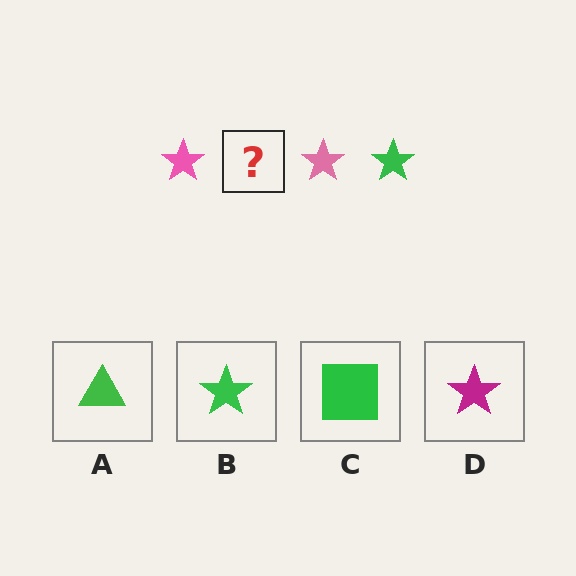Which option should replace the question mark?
Option B.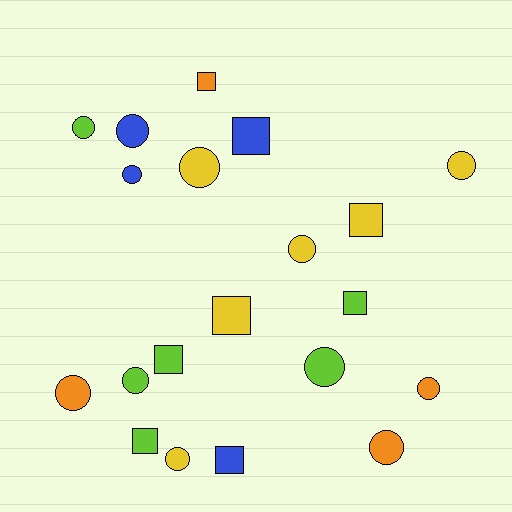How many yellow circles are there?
There are 4 yellow circles.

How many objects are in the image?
There are 20 objects.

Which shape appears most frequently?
Circle, with 12 objects.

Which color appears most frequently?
Lime, with 6 objects.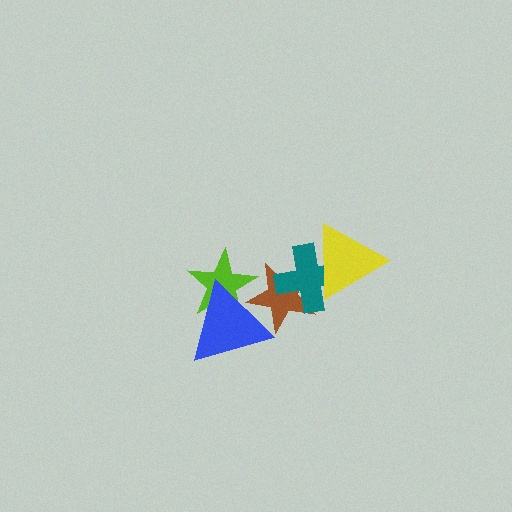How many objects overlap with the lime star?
2 objects overlap with the lime star.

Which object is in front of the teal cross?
The yellow triangle is in front of the teal cross.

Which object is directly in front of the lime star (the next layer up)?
The brown star is directly in front of the lime star.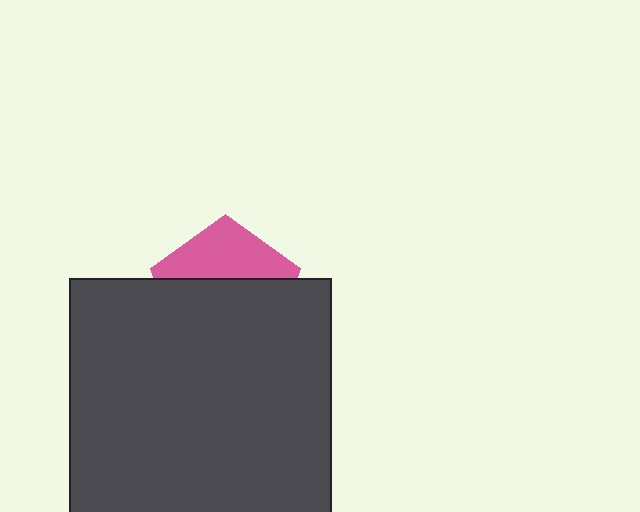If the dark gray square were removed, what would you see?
You would see the complete pink pentagon.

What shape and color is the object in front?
The object in front is a dark gray square.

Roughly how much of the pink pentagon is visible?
A small part of it is visible (roughly 36%).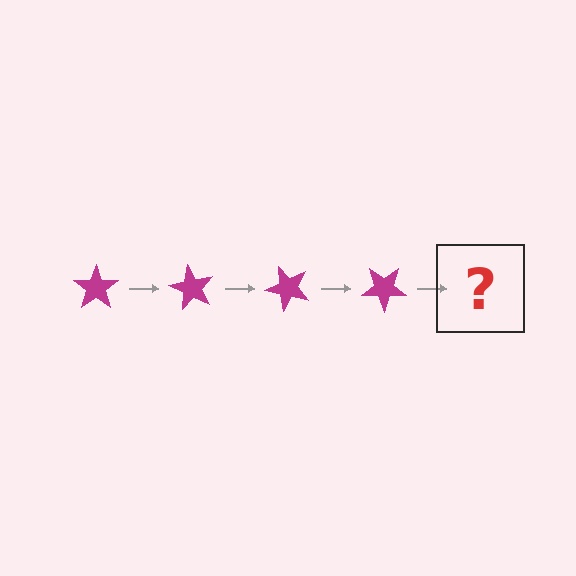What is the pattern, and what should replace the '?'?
The pattern is that the star rotates 60 degrees each step. The '?' should be a magenta star rotated 240 degrees.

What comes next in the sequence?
The next element should be a magenta star rotated 240 degrees.